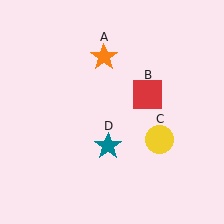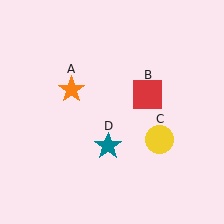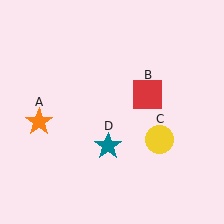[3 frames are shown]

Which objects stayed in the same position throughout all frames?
Red square (object B) and yellow circle (object C) and teal star (object D) remained stationary.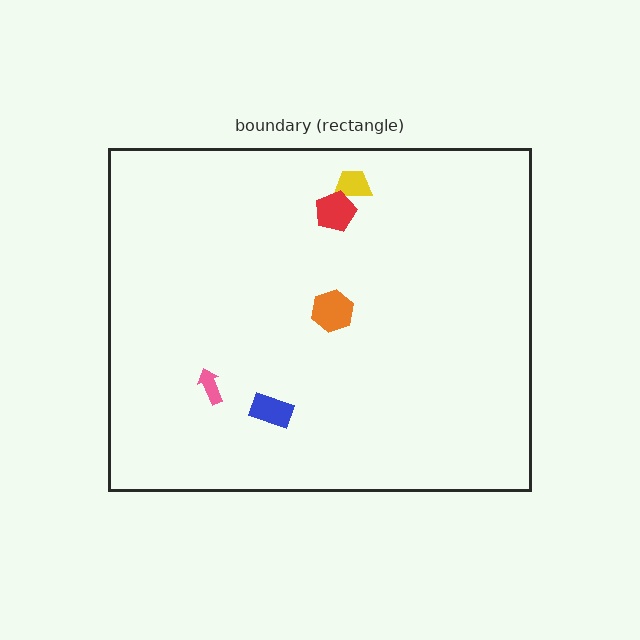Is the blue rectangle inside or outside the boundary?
Inside.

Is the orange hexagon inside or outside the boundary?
Inside.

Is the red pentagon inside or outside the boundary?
Inside.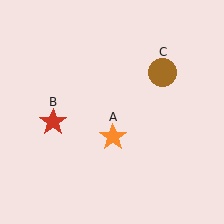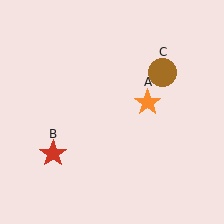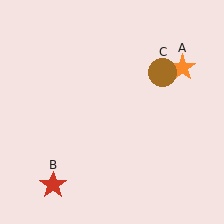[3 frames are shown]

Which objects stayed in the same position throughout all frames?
Brown circle (object C) remained stationary.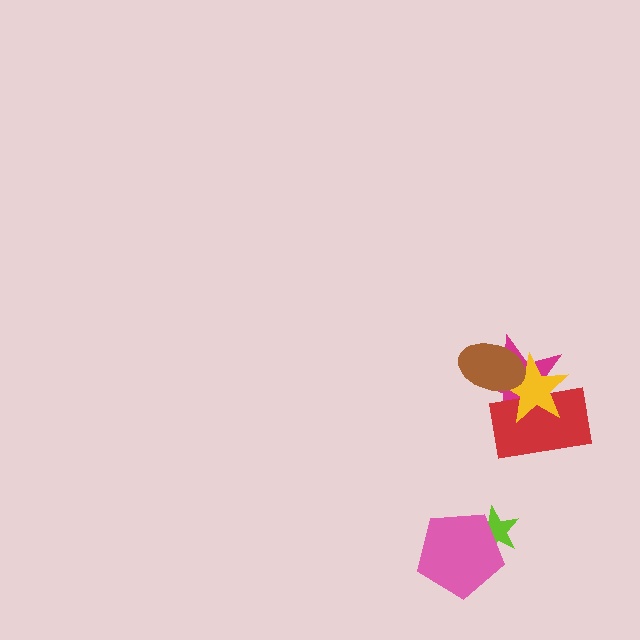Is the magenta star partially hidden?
Yes, it is partially covered by another shape.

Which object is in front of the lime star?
The pink pentagon is in front of the lime star.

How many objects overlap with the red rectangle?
2 objects overlap with the red rectangle.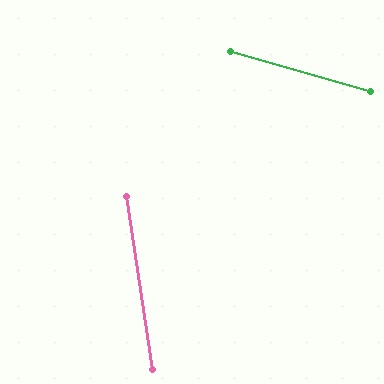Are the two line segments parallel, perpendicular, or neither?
Neither parallel nor perpendicular — they differ by about 66°.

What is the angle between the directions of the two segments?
Approximately 66 degrees.